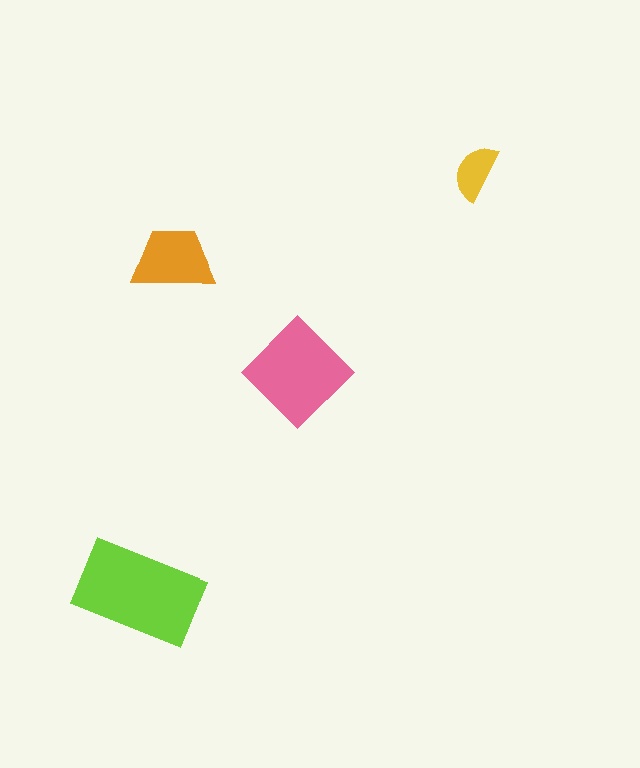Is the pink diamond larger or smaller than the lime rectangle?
Smaller.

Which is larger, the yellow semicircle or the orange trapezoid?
The orange trapezoid.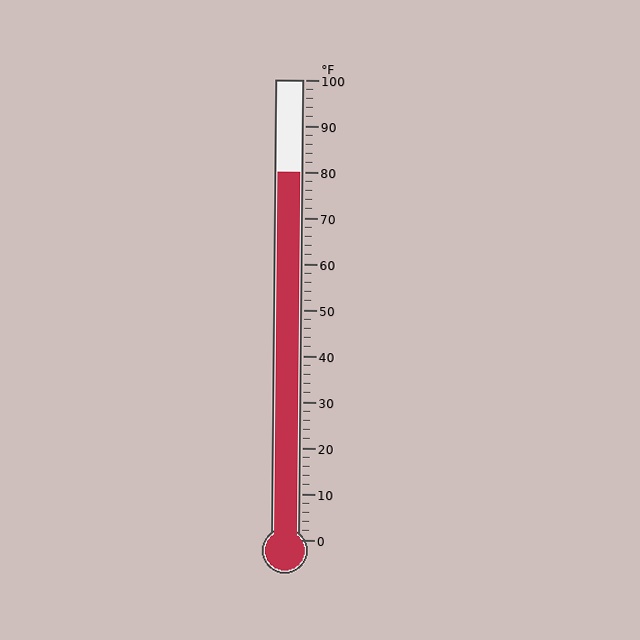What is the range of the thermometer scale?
The thermometer scale ranges from 0°F to 100°F.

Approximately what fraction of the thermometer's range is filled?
The thermometer is filled to approximately 80% of its range.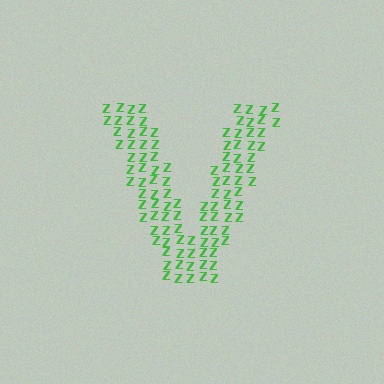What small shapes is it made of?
It is made of small letter Z's.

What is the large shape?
The large shape is the letter V.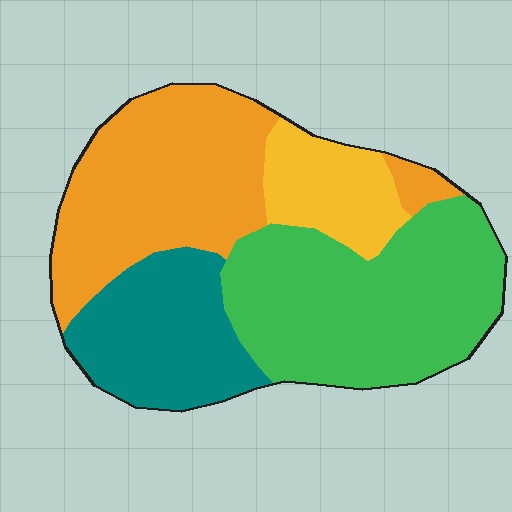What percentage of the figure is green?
Green covers 36% of the figure.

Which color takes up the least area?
Yellow, at roughly 10%.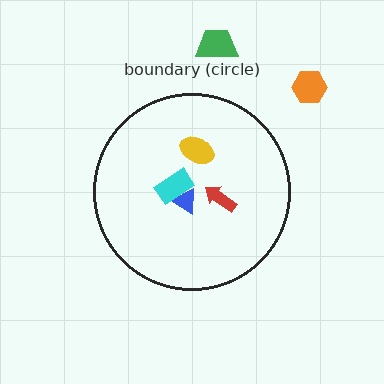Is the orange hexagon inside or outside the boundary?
Outside.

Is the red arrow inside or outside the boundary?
Inside.